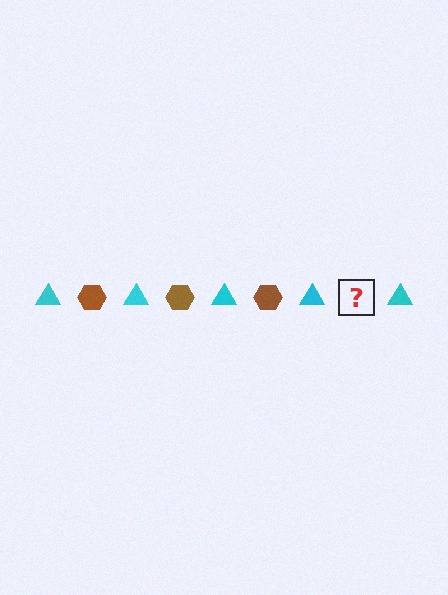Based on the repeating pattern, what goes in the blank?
The blank should be a brown hexagon.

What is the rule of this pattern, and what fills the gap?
The rule is that the pattern alternates between cyan triangle and brown hexagon. The gap should be filled with a brown hexagon.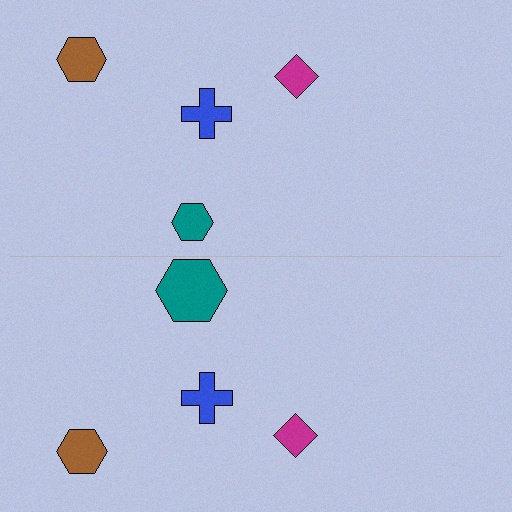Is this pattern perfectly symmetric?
No, the pattern is not perfectly symmetric. The teal hexagon on the bottom side has a different size than its mirror counterpart.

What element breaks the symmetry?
The teal hexagon on the bottom side has a different size than its mirror counterpart.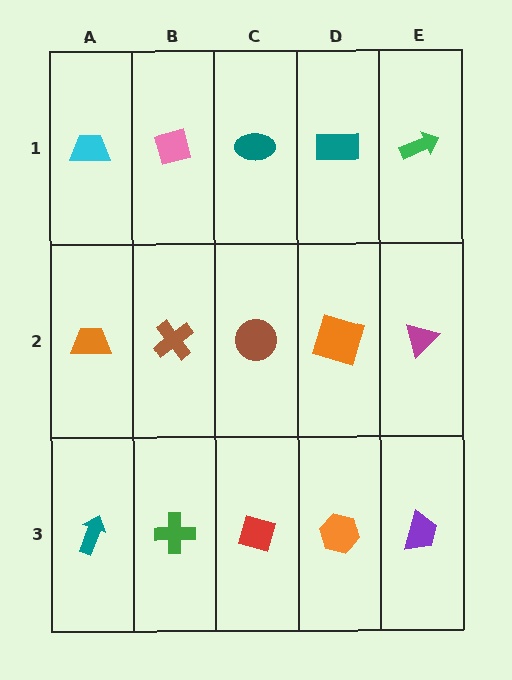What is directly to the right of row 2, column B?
A brown circle.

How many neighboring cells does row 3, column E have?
2.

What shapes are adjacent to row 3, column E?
A magenta triangle (row 2, column E), an orange hexagon (row 3, column D).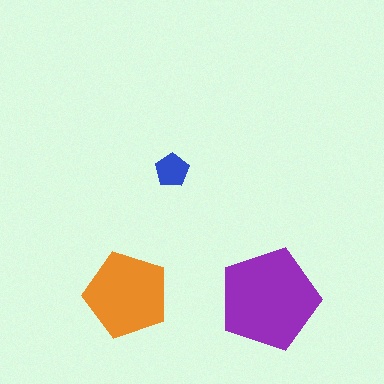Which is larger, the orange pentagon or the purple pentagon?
The purple one.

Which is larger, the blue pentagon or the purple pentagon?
The purple one.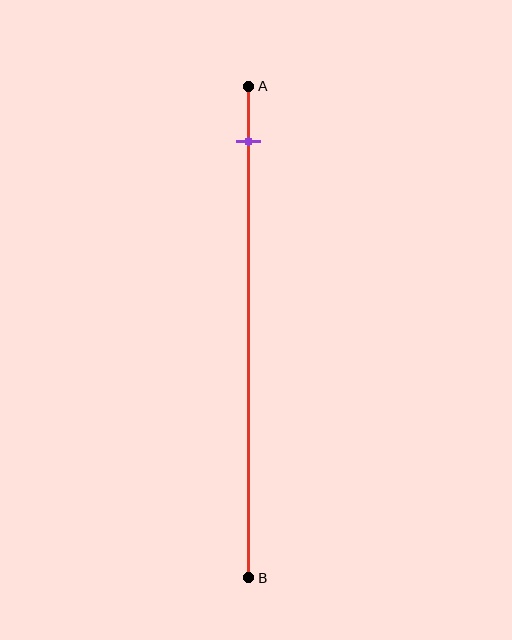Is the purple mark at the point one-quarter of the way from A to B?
No, the mark is at about 10% from A, not at the 25% one-quarter point.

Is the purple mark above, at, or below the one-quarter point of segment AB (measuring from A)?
The purple mark is above the one-quarter point of segment AB.